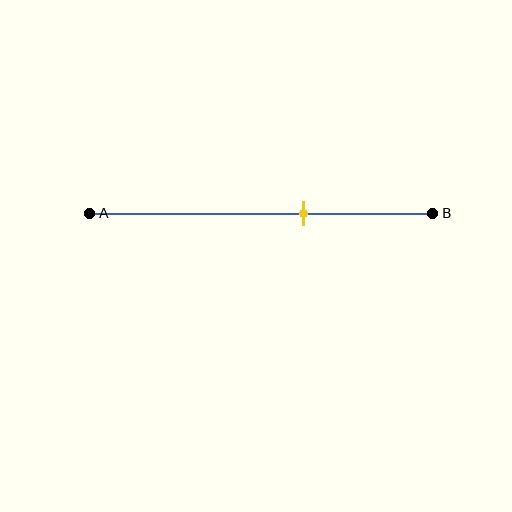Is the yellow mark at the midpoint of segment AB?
No, the mark is at about 60% from A, not at the 50% midpoint.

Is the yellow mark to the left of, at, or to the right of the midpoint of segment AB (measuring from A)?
The yellow mark is to the right of the midpoint of segment AB.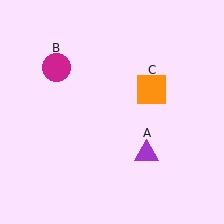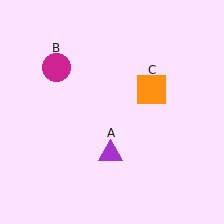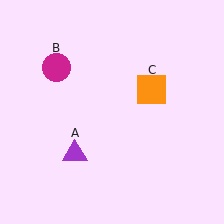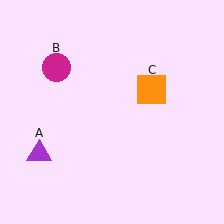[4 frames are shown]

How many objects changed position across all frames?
1 object changed position: purple triangle (object A).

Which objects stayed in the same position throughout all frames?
Magenta circle (object B) and orange square (object C) remained stationary.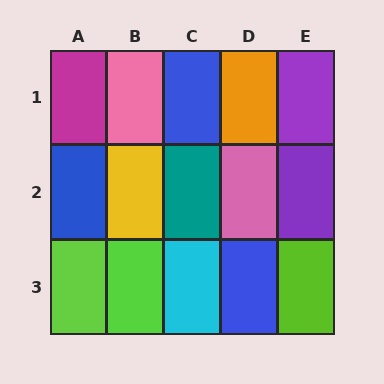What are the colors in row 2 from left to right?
Blue, yellow, teal, pink, purple.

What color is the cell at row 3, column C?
Cyan.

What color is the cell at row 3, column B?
Lime.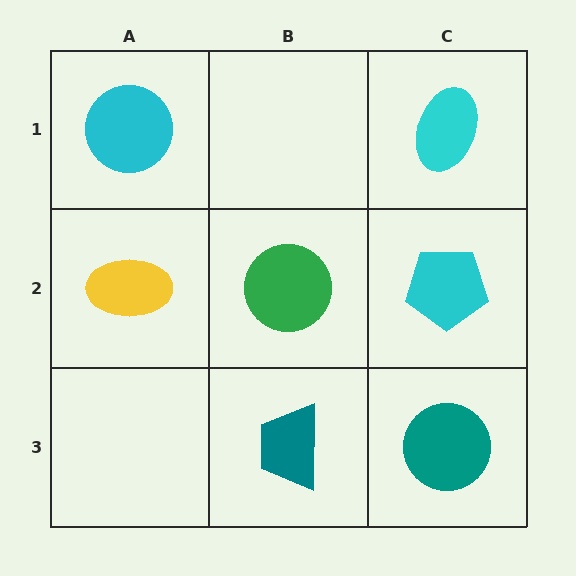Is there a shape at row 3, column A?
No, that cell is empty.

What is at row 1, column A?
A cyan circle.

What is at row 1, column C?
A cyan ellipse.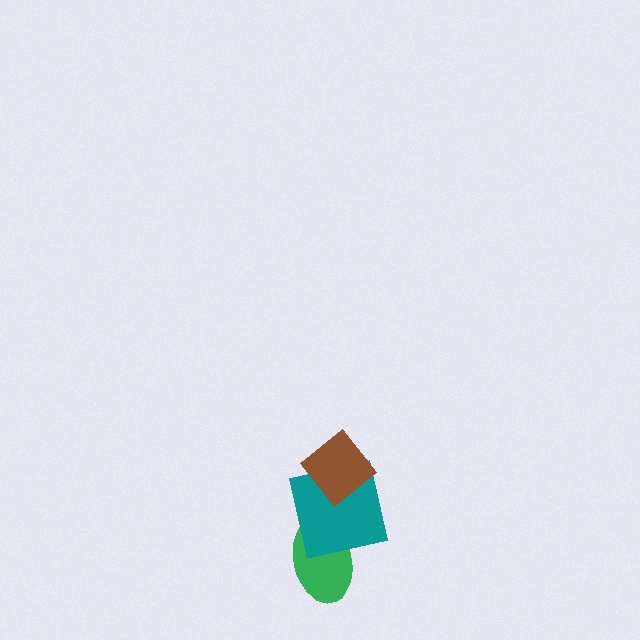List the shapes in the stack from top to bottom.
From top to bottom: the brown diamond, the teal square, the green ellipse.